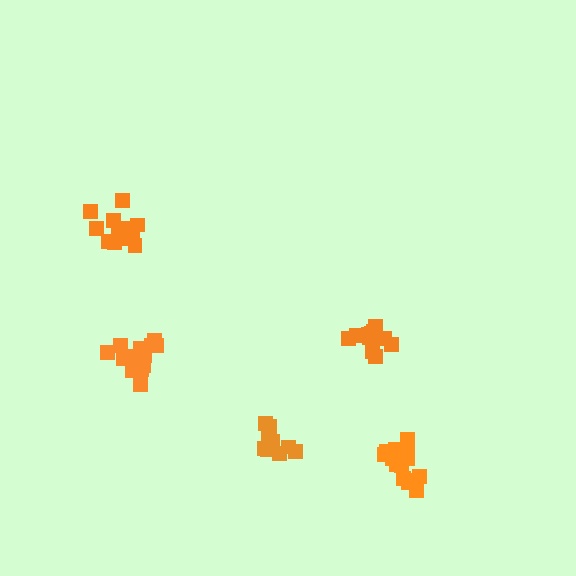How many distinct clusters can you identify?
There are 5 distinct clusters.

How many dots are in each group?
Group 1: 15 dots, Group 2: 14 dots, Group 3: 14 dots, Group 4: 10 dots, Group 5: 13 dots (66 total).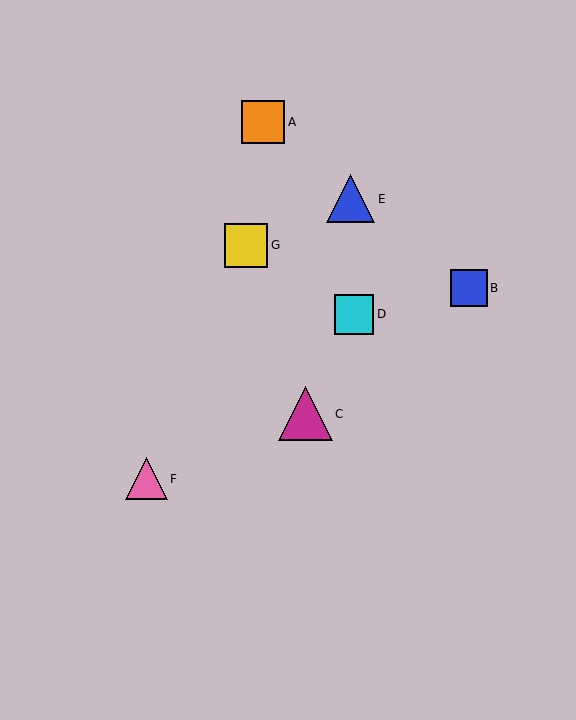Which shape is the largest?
The magenta triangle (labeled C) is the largest.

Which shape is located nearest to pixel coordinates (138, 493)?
The pink triangle (labeled F) at (147, 479) is nearest to that location.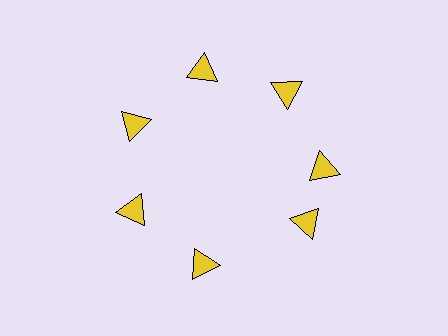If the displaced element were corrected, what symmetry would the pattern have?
It would have 7-fold rotational symmetry — the pattern would map onto itself every 51 degrees.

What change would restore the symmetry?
The symmetry would be restored by rotating it back into even spacing with its neighbors so that all 7 triangles sit at equal angles and equal distance from the center.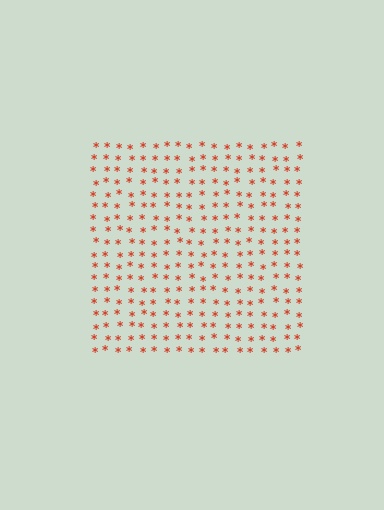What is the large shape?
The large shape is a square.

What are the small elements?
The small elements are asterisks.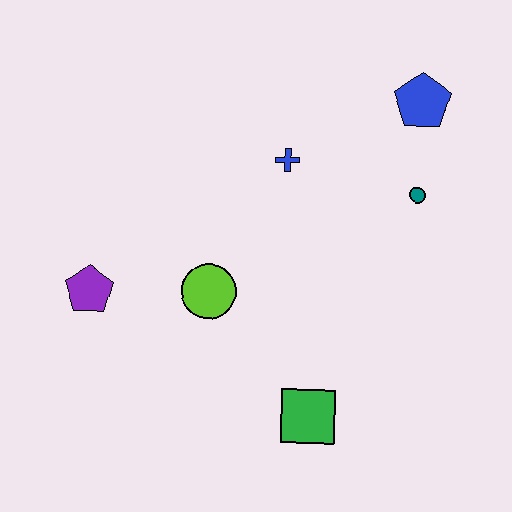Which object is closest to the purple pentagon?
The lime circle is closest to the purple pentagon.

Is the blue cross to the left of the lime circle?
No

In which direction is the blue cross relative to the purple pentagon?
The blue cross is to the right of the purple pentagon.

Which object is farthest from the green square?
The blue pentagon is farthest from the green square.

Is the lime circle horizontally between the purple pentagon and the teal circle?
Yes